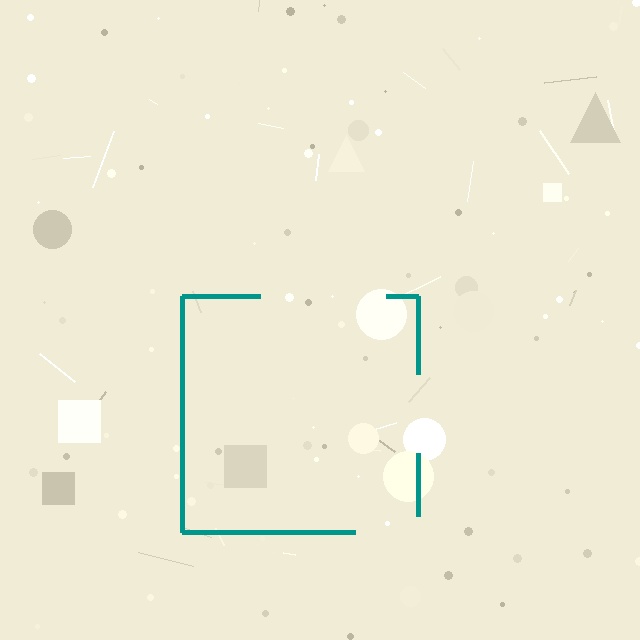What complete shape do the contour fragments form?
The contour fragments form a square.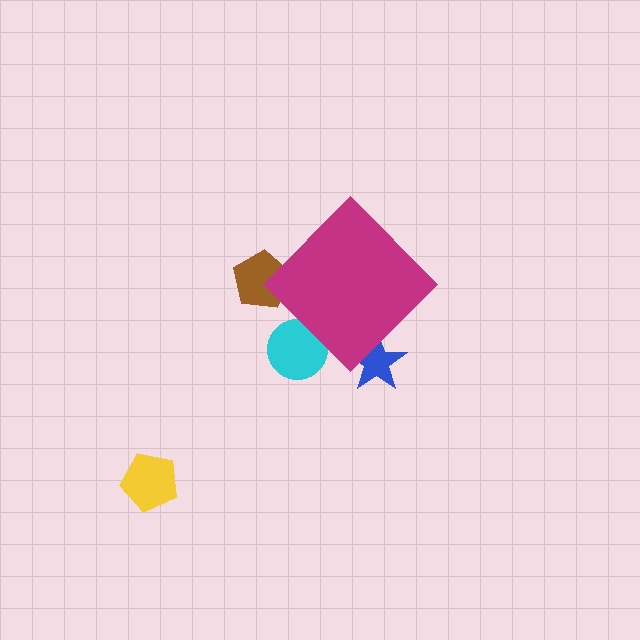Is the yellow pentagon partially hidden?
No, the yellow pentagon is fully visible.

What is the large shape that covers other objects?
A magenta diamond.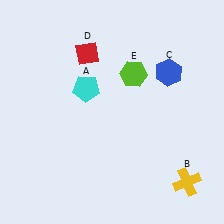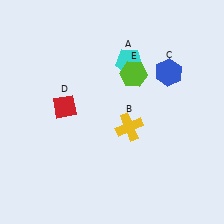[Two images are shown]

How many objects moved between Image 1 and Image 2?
3 objects moved between the two images.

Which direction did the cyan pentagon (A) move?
The cyan pentagon (A) moved right.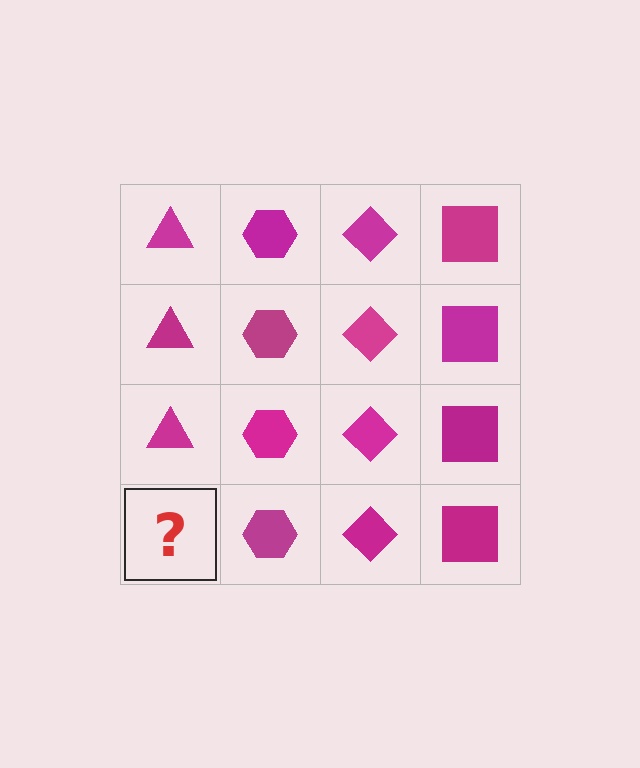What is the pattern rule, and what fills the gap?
The rule is that each column has a consistent shape. The gap should be filled with a magenta triangle.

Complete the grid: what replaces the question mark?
The question mark should be replaced with a magenta triangle.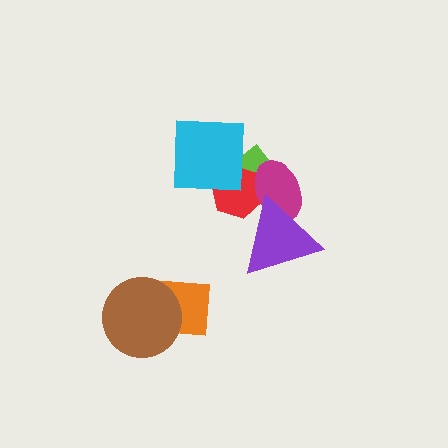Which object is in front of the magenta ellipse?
The purple triangle is in front of the magenta ellipse.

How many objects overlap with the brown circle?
1 object overlaps with the brown circle.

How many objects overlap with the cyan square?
2 objects overlap with the cyan square.